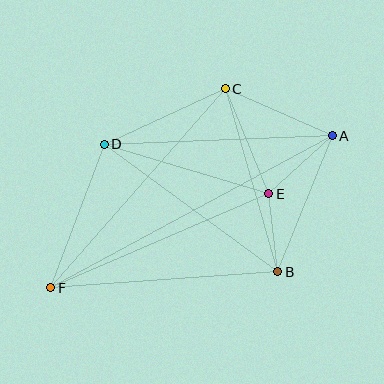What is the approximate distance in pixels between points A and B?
The distance between A and B is approximately 146 pixels.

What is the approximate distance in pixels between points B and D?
The distance between B and D is approximately 215 pixels.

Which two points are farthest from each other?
Points A and F are farthest from each other.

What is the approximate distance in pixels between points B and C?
The distance between B and C is approximately 190 pixels.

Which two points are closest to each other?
Points B and E are closest to each other.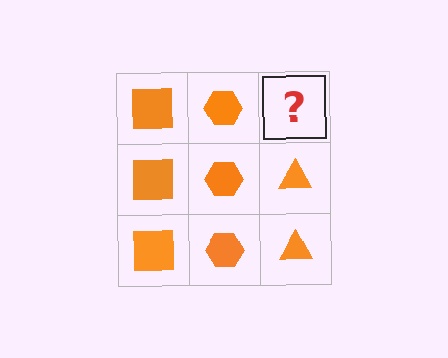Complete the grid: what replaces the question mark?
The question mark should be replaced with an orange triangle.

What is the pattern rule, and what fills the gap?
The rule is that each column has a consistent shape. The gap should be filled with an orange triangle.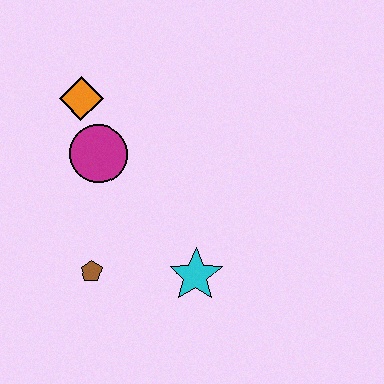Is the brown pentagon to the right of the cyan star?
No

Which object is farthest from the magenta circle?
The cyan star is farthest from the magenta circle.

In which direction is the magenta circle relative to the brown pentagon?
The magenta circle is above the brown pentagon.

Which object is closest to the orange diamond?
The magenta circle is closest to the orange diamond.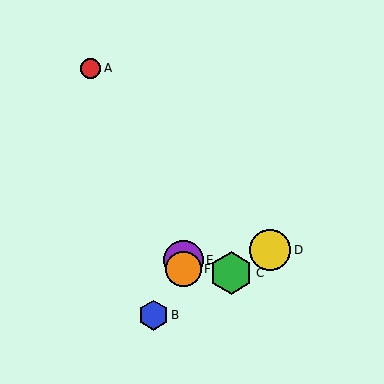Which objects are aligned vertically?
Objects E, F are aligned vertically.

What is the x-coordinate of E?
Object E is at x≈183.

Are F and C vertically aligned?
No, F is at x≈183 and C is at x≈231.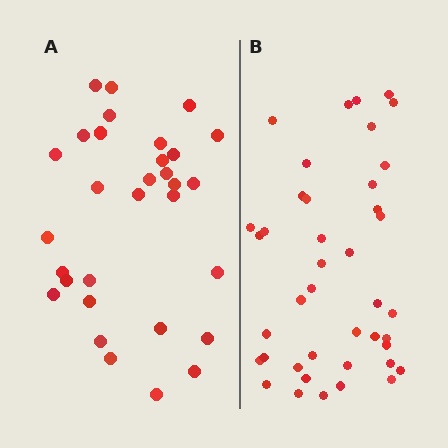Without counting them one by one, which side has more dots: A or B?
Region B (the right region) has more dots.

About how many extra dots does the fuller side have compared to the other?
Region B has roughly 10 or so more dots than region A.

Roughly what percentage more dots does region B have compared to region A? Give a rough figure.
About 30% more.